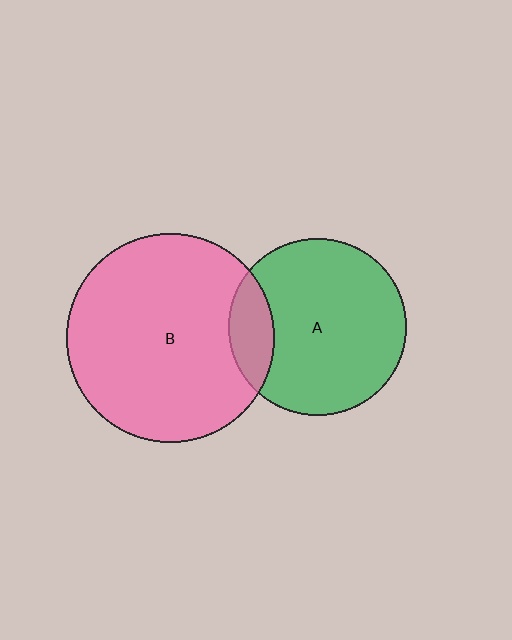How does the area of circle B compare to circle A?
Approximately 1.4 times.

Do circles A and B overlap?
Yes.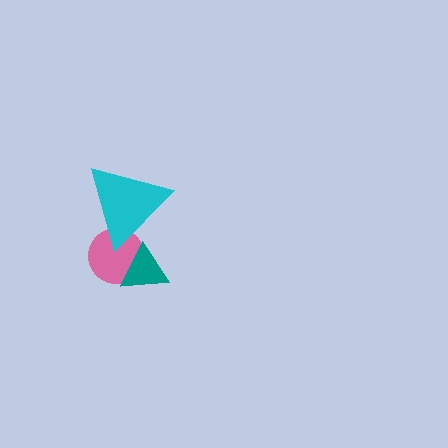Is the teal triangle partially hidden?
No, no other shape covers it.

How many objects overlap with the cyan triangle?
2 objects overlap with the cyan triangle.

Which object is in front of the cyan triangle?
The teal triangle is in front of the cyan triangle.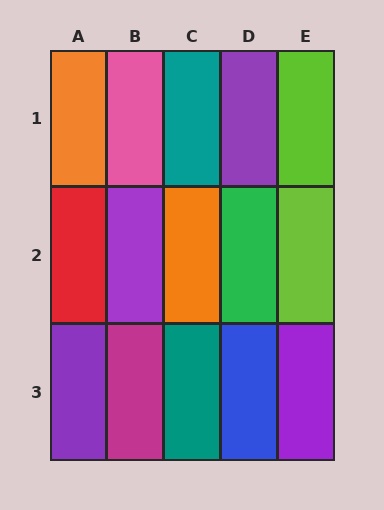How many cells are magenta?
1 cell is magenta.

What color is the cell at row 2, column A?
Red.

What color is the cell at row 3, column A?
Purple.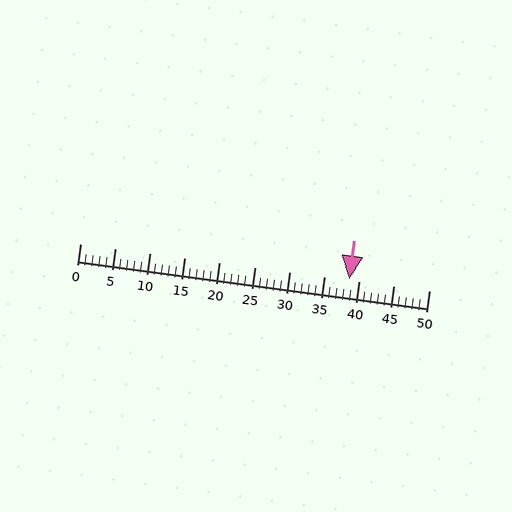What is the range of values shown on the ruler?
The ruler shows values from 0 to 50.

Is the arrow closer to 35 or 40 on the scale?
The arrow is closer to 40.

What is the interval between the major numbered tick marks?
The major tick marks are spaced 5 units apart.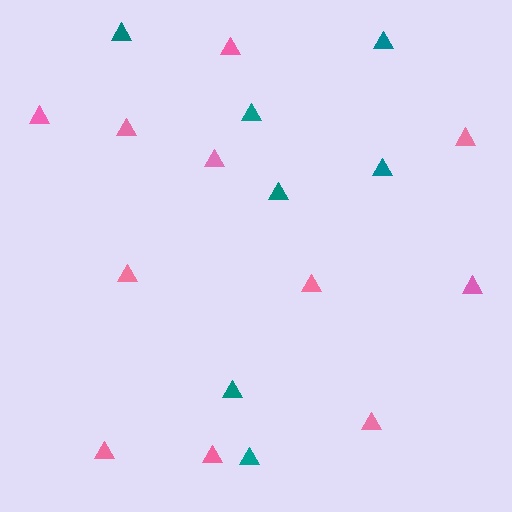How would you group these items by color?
There are 2 groups: one group of pink triangles (11) and one group of teal triangles (7).